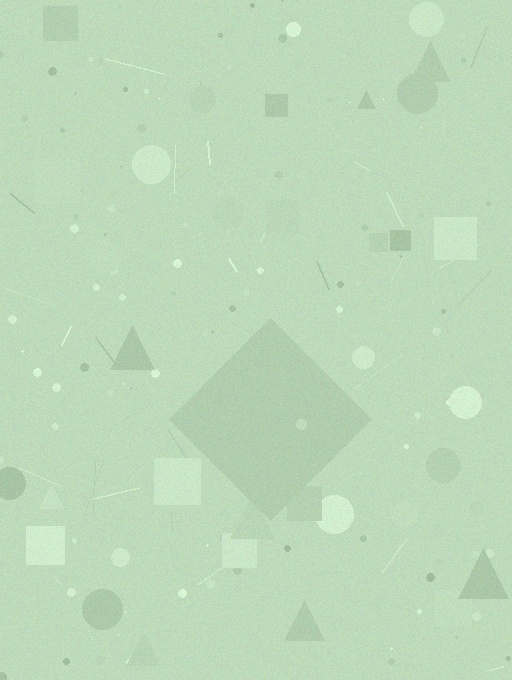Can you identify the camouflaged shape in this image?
The camouflaged shape is a diamond.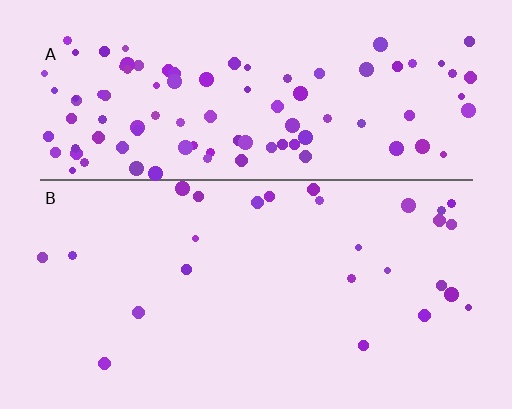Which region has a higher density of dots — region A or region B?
A (the top).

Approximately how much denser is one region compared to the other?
Approximately 4.0× — region A over region B.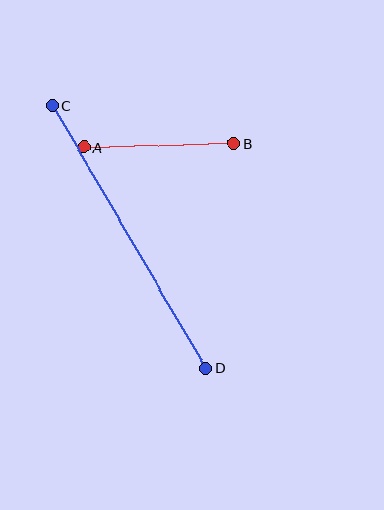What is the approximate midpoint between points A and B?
The midpoint is at approximately (159, 145) pixels.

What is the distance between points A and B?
The distance is approximately 150 pixels.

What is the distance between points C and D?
The distance is approximately 305 pixels.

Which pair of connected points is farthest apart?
Points C and D are farthest apart.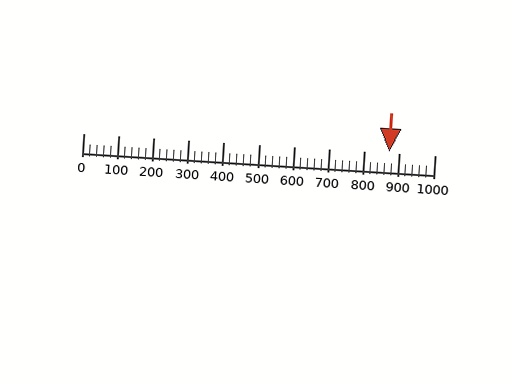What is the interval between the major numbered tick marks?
The major tick marks are spaced 100 units apart.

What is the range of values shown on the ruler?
The ruler shows values from 0 to 1000.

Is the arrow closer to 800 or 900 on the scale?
The arrow is closer to 900.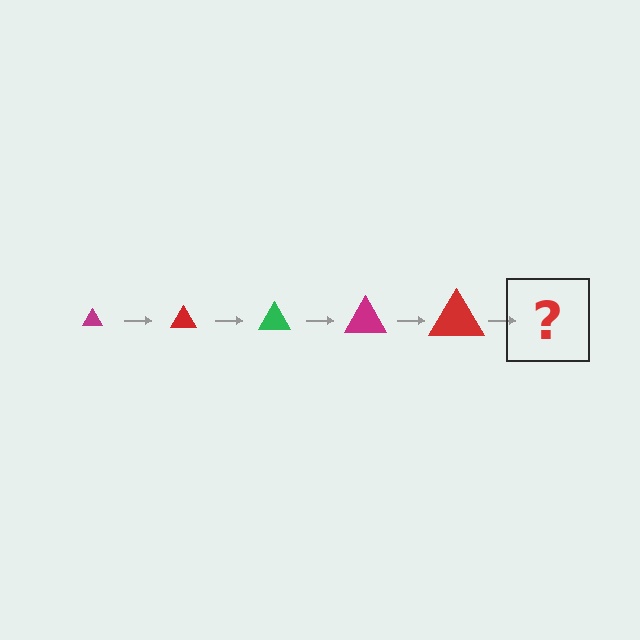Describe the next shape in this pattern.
It should be a green triangle, larger than the previous one.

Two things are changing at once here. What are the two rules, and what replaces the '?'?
The two rules are that the triangle grows larger each step and the color cycles through magenta, red, and green. The '?' should be a green triangle, larger than the previous one.